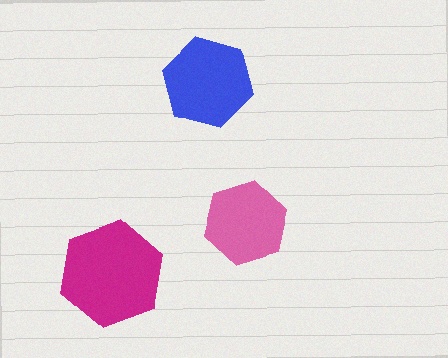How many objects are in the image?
There are 3 objects in the image.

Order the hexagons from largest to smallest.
the magenta one, the blue one, the pink one.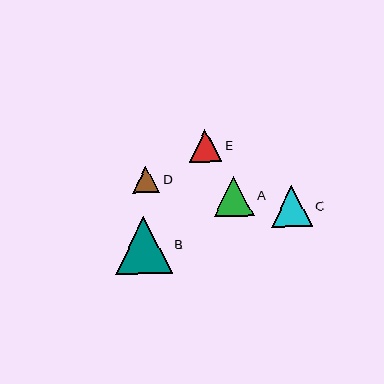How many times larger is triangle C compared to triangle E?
Triangle C is approximately 1.3 times the size of triangle E.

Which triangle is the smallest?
Triangle D is the smallest with a size of approximately 27 pixels.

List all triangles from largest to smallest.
From largest to smallest: B, C, A, E, D.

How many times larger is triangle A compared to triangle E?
Triangle A is approximately 1.2 times the size of triangle E.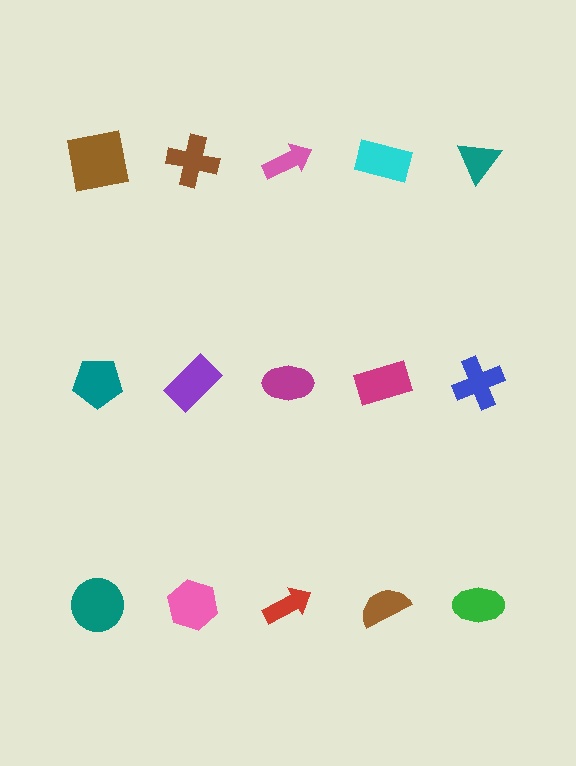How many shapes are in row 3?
5 shapes.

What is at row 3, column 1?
A teal circle.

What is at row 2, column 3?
A magenta ellipse.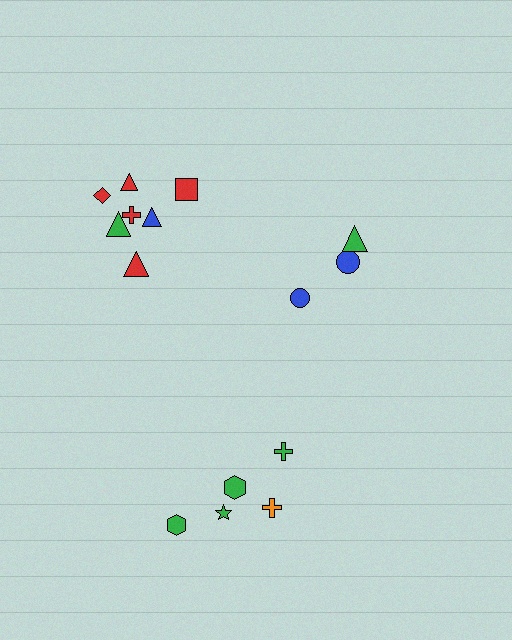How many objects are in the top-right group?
There are 3 objects.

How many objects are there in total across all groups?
There are 15 objects.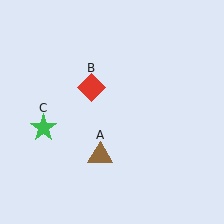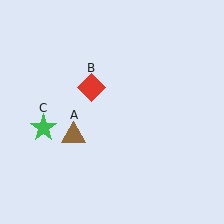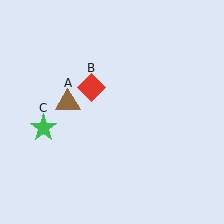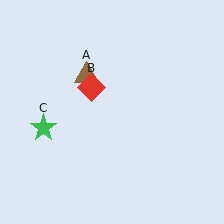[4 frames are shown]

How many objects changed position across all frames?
1 object changed position: brown triangle (object A).